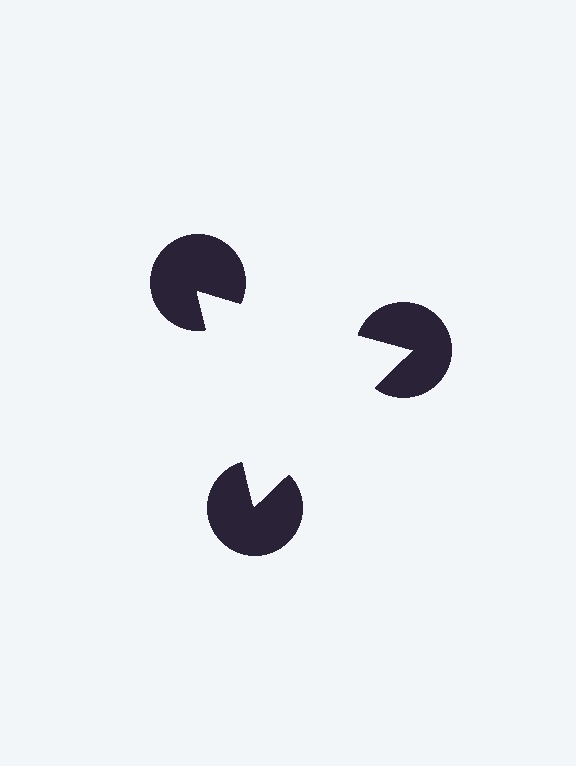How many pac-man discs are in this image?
There are 3 — one at each vertex of the illusory triangle.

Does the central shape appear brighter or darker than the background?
It typically appears slightly brighter than the background, even though no actual brightness change is drawn.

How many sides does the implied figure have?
3 sides.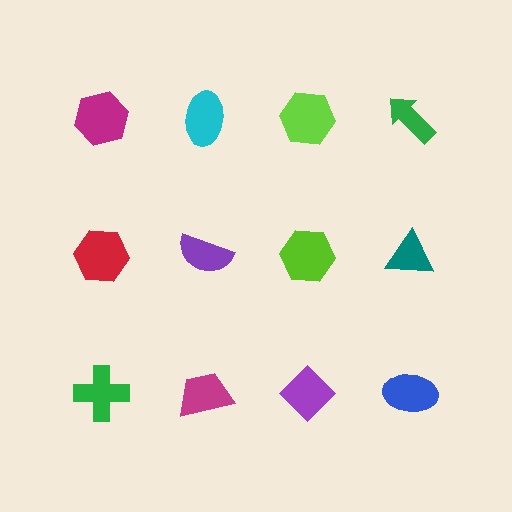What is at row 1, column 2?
A cyan ellipse.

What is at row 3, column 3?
A purple diamond.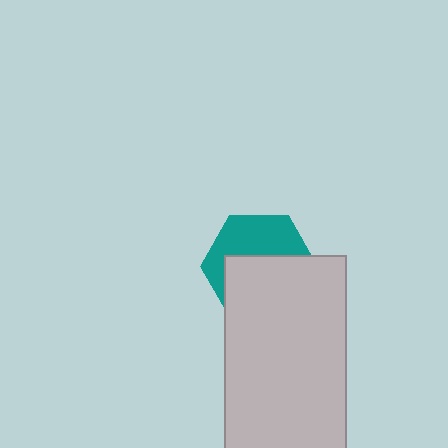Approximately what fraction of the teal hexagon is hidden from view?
Roughly 56% of the teal hexagon is hidden behind the light gray rectangle.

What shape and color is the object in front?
The object in front is a light gray rectangle.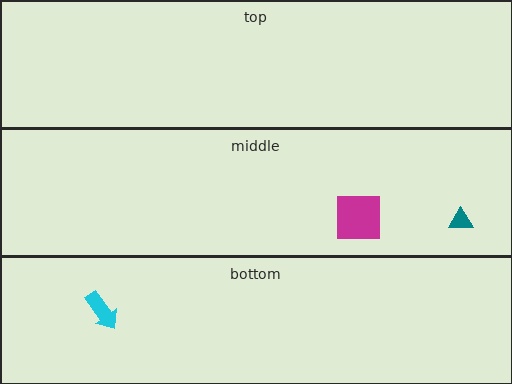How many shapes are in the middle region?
2.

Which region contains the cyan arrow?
The bottom region.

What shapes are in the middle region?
The teal triangle, the magenta square.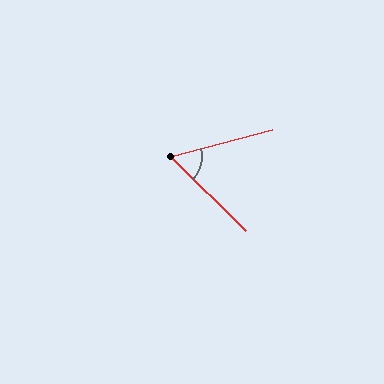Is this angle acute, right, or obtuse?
It is acute.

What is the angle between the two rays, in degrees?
Approximately 59 degrees.